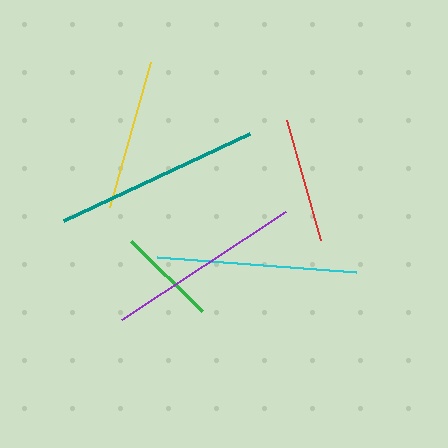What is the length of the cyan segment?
The cyan segment is approximately 200 pixels long.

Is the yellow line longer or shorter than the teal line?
The teal line is longer than the yellow line.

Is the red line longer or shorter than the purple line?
The purple line is longer than the red line.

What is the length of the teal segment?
The teal segment is approximately 205 pixels long.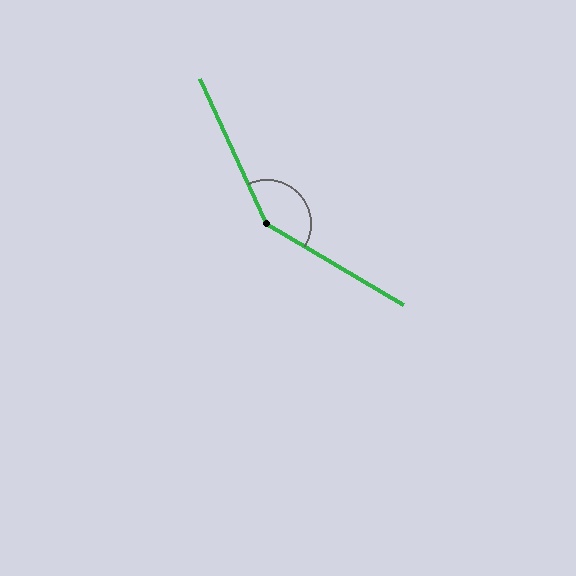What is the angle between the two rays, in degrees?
Approximately 145 degrees.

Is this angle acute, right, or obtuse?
It is obtuse.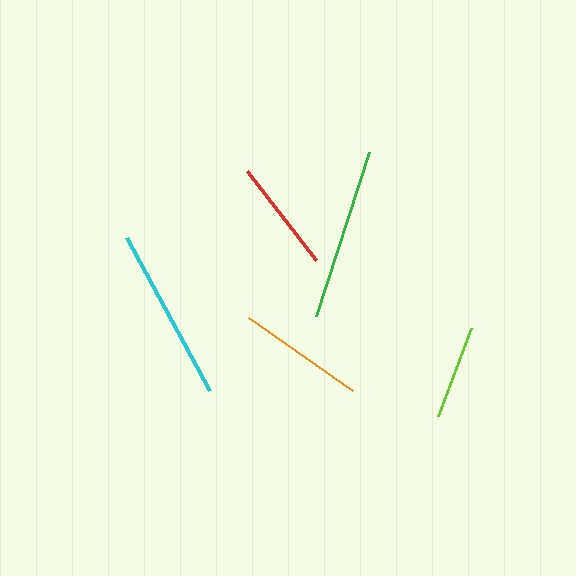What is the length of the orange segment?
The orange segment is approximately 128 pixels long.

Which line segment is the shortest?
The lime line is the shortest at approximately 94 pixels.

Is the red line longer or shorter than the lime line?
The red line is longer than the lime line.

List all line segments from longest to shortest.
From longest to shortest: cyan, green, orange, red, lime.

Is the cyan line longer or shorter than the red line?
The cyan line is longer than the red line.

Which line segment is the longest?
The cyan line is the longest at approximately 174 pixels.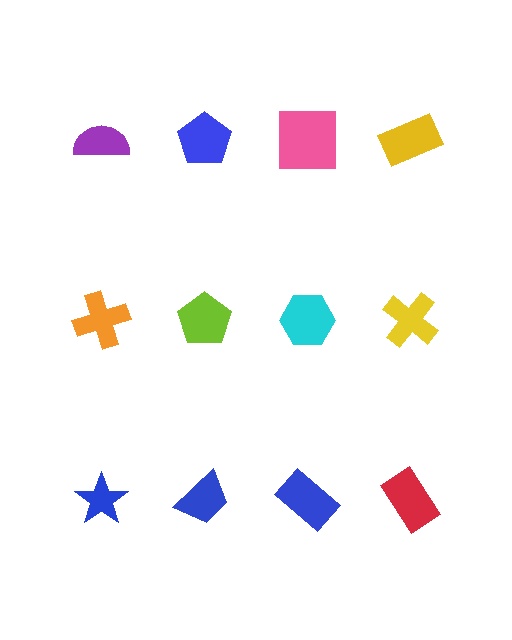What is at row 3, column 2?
A blue trapezoid.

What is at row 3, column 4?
A red rectangle.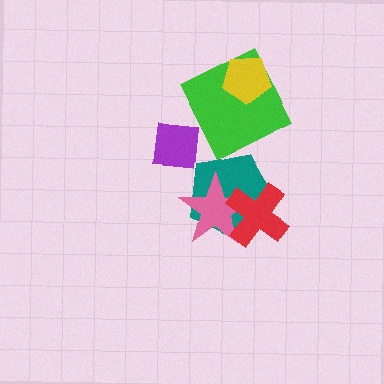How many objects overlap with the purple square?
0 objects overlap with the purple square.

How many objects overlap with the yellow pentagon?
1 object overlaps with the yellow pentagon.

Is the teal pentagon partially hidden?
Yes, it is partially covered by another shape.